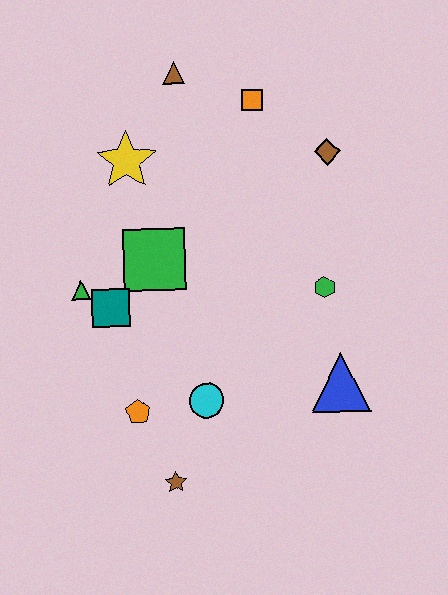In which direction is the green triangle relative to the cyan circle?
The green triangle is to the left of the cyan circle.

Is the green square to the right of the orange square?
No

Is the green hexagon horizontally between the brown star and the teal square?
No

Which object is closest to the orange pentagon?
The cyan circle is closest to the orange pentagon.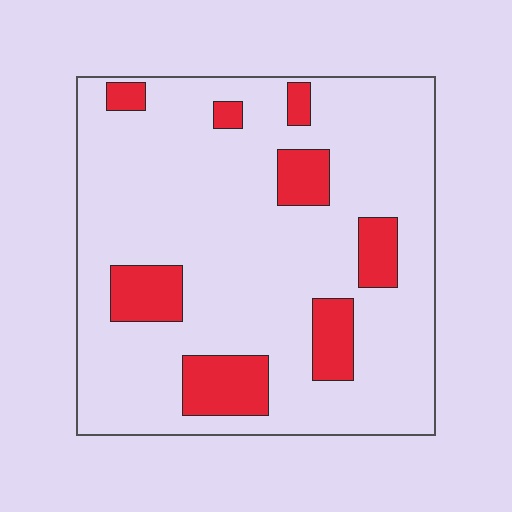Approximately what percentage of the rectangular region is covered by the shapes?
Approximately 15%.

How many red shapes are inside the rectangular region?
8.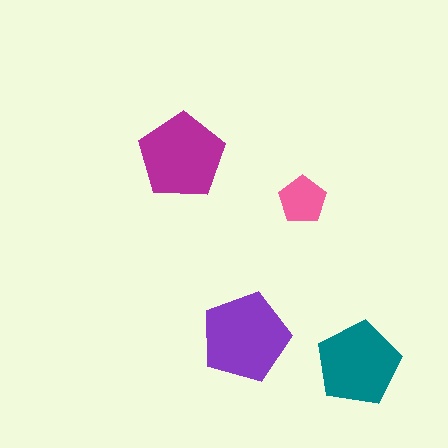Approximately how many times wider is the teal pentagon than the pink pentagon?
About 2 times wider.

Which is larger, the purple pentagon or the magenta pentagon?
The purple one.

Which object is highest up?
The magenta pentagon is topmost.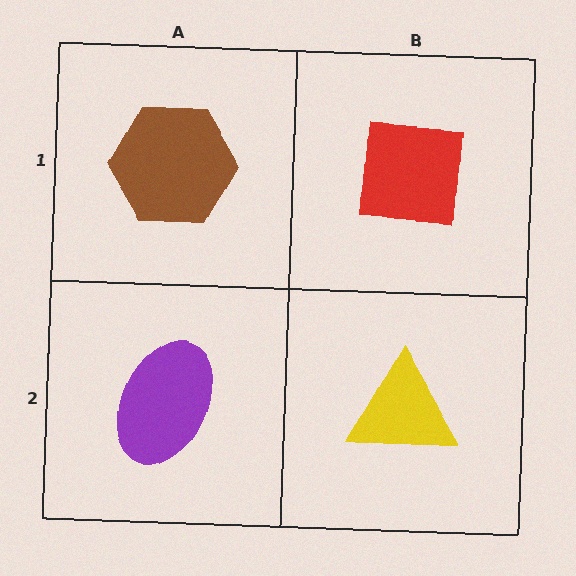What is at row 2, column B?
A yellow triangle.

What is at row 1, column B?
A red square.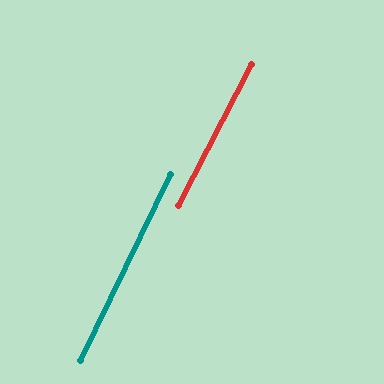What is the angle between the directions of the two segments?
Approximately 1 degree.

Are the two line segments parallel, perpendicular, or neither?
Parallel — their directions differ by only 1.4°.